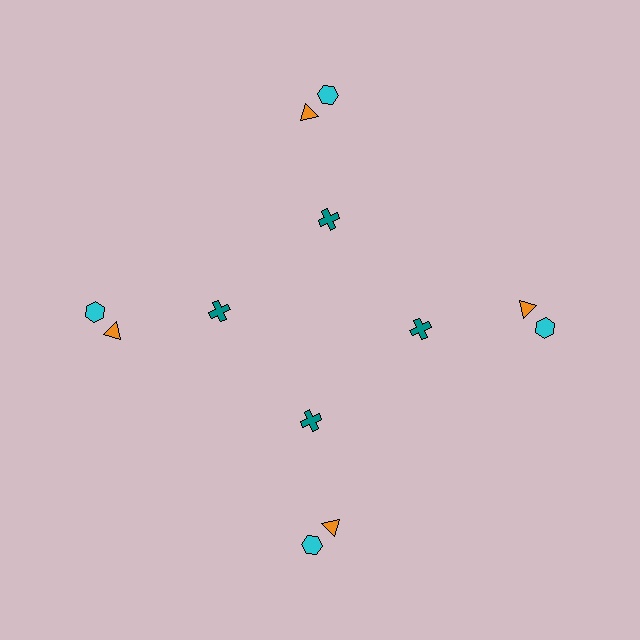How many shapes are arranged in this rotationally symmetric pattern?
There are 12 shapes, arranged in 4 groups of 3.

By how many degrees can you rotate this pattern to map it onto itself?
The pattern maps onto itself every 90 degrees of rotation.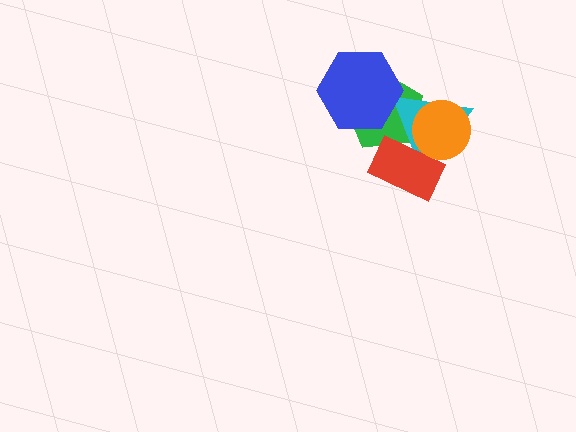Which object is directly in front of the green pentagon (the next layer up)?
The cyan triangle is directly in front of the green pentagon.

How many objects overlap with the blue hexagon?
2 objects overlap with the blue hexagon.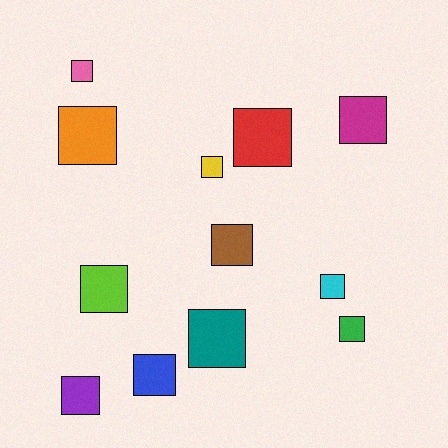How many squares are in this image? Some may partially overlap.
There are 12 squares.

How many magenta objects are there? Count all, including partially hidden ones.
There is 1 magenta object.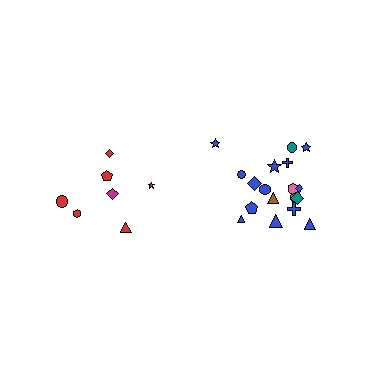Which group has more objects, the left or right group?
The right group.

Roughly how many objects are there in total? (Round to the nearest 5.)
Roughly 25 objects in total.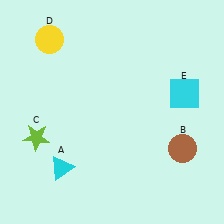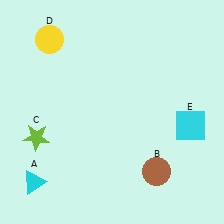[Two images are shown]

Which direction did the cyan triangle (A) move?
The cyan triangle (A) moved left.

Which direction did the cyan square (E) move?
The cyan square (E) moved down.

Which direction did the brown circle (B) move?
The brown circle (B) moved left.